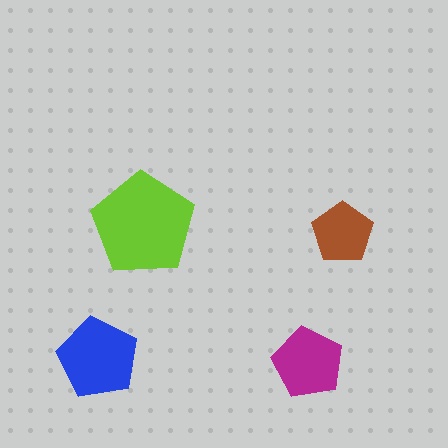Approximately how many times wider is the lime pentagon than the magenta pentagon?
About 1.5 times wider.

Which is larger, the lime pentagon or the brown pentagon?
The lime one.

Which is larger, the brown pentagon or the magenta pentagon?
The magenta one.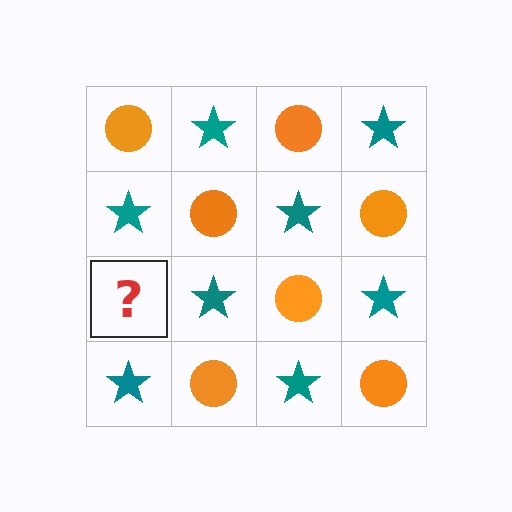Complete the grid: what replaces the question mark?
The question mark should be replaced with an orange circle.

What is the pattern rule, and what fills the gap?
The rule is that it alternates orange circle and teal star in a checkerboard pattern. The gap should be filled with an orange circle.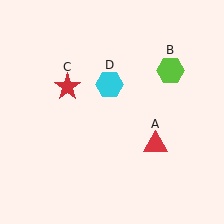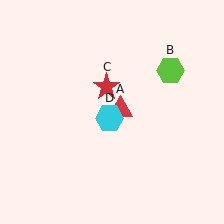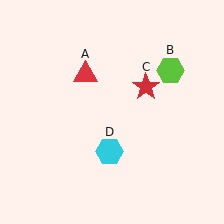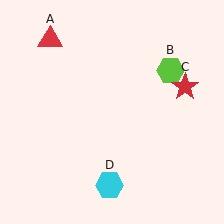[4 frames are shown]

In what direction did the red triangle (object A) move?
The red triangle (object A) moved up and to the left.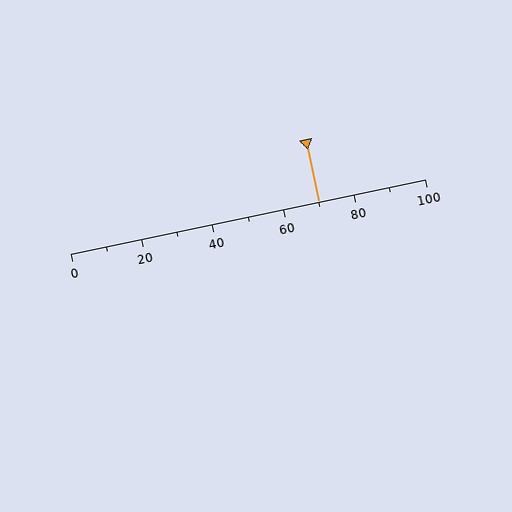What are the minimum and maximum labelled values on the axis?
The axis runs from 0 to 100.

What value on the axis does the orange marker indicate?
The marker indicates approximately 70.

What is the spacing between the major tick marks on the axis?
The major ticks are spaced 20 apart.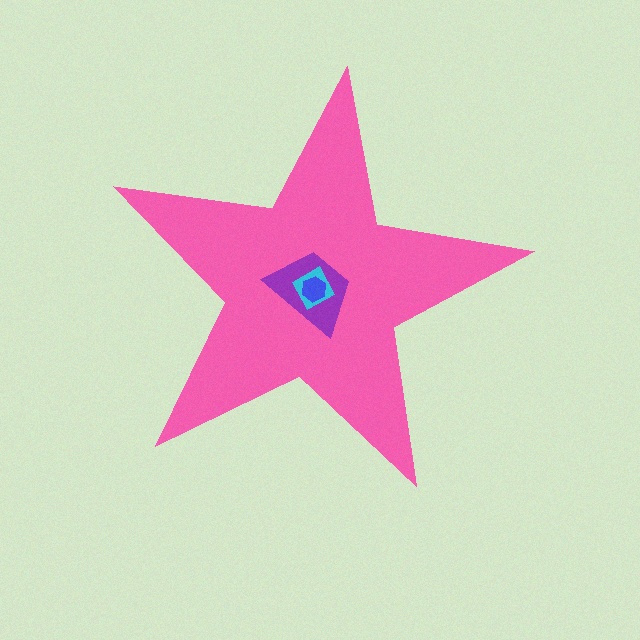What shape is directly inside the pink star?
The purple trapezoid.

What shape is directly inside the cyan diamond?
The blue hexagon.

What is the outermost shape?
The pink star.